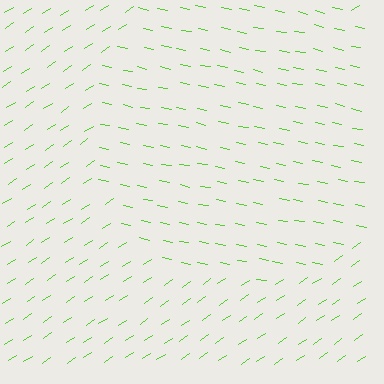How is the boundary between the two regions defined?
The boundary is defined purely by a change in line orientation (approximately 45 degrees difference). All lines are the same color and thickness.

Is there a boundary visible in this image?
Yes, there is a texture boundary formed by a change in line orientation.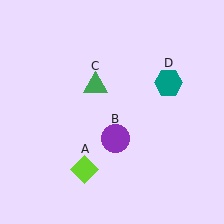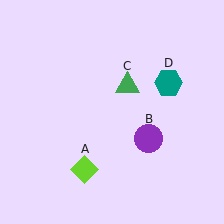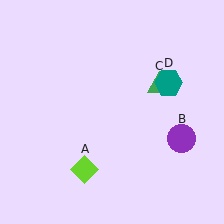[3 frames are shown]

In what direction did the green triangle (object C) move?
The green triangle (object C) moved right.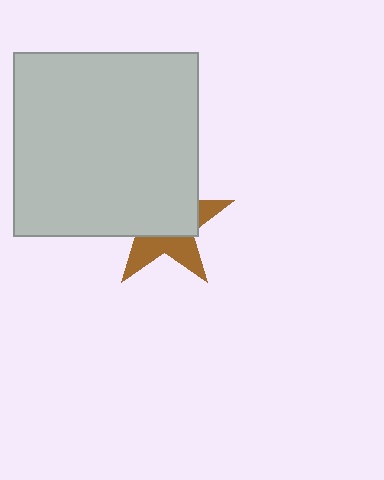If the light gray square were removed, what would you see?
You would see the complete brown star.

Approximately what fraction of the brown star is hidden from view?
Roughly 61% of the brown star is hidden behind the light gray square.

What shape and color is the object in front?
The object in front is a light gray square.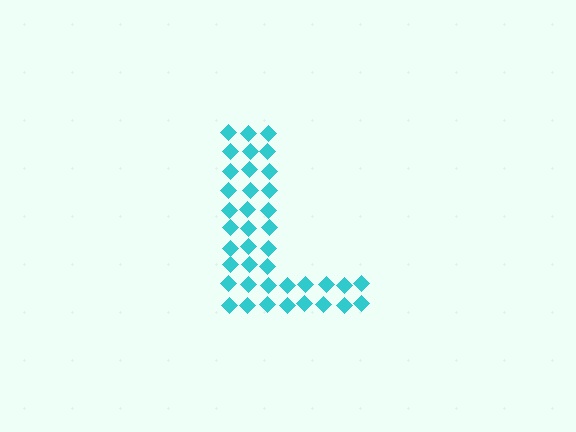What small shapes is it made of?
It is made of small diamonds.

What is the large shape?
The large shape is the letter L.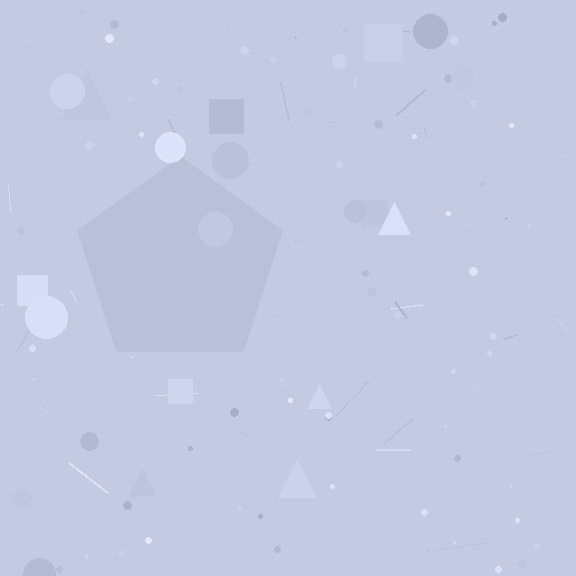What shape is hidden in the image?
A pentagon is hidden in the image.